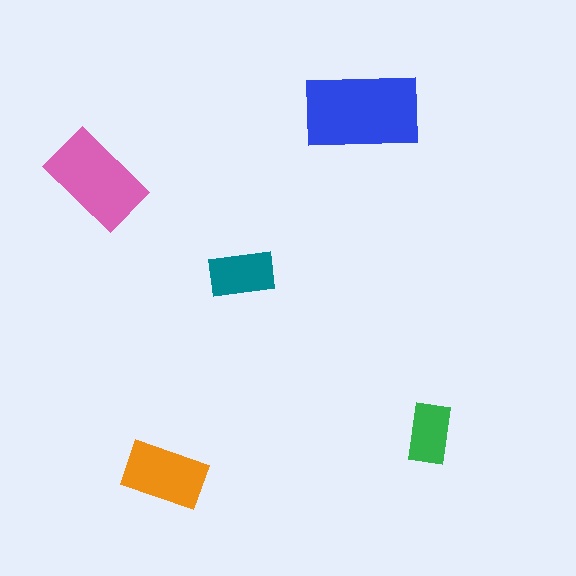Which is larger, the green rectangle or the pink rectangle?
The pink one.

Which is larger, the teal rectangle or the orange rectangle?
The orange one.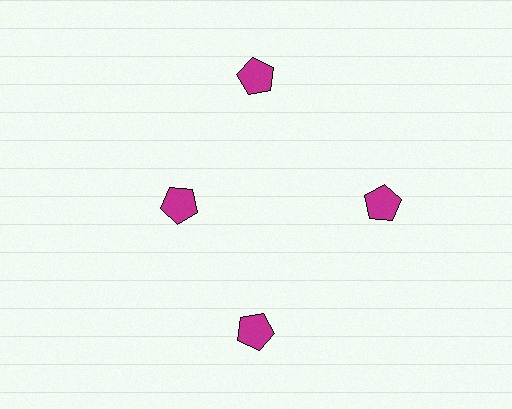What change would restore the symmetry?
The symmetry would be restored by moving it outward, back onto the ring so that all 4 pentagons sit at equal angles and equal distance from the center.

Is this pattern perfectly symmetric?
No. The 4 magenta pentagons are arranged in a ring, but one element near the 9 o'clock position is pulled inward toward the center, breaking the 4-fold rotational symmetry.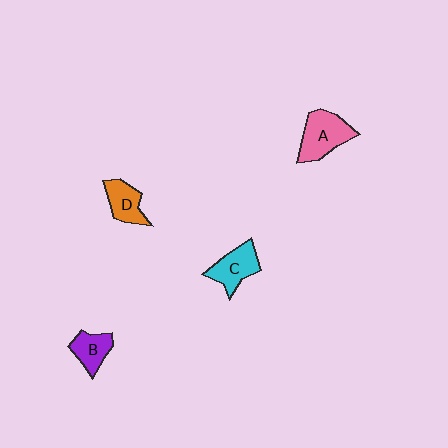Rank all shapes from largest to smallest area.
From largest to smallest: A (pink), C (cyan), D (orange), B (purple).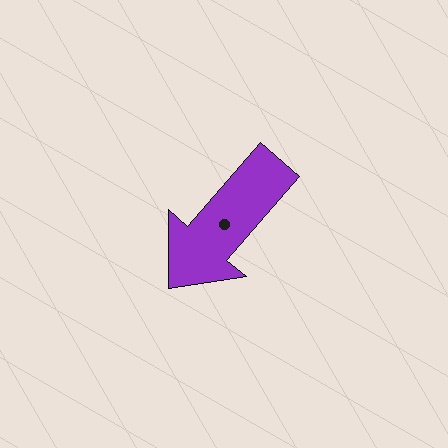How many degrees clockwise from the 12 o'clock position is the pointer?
Approximately 221 degrees.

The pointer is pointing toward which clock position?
Roughly 7 o'clock.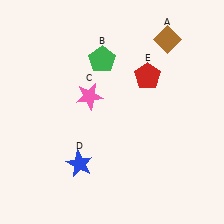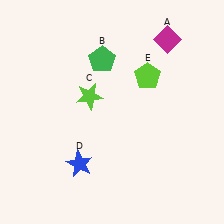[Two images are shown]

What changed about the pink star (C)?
In Image 1, C is pink. In Image 2, it changed to lime.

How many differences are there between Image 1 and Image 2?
There are 3 differences between the two images.